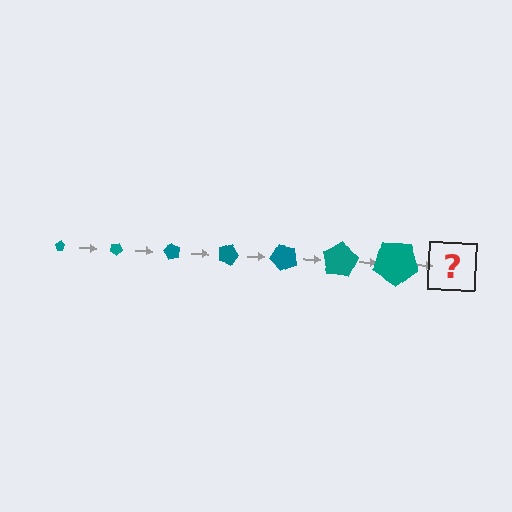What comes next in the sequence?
The next element should be a pentagon, larger than the previous one and rotated 210 degrees from the start.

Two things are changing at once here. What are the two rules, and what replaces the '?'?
The two rules are that the pentagon grows larger each step and it rotates 30 degrees each step. The '?' should be a pentagon, larger than the previous one and rotated 210 degrees from the start.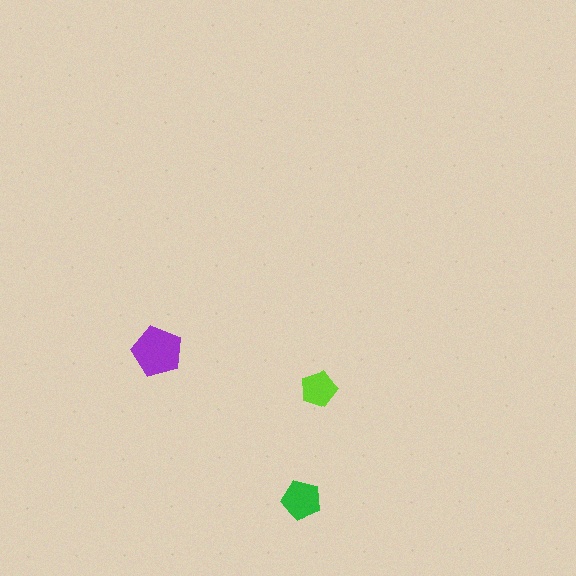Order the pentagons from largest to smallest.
the purple one, the green one, the lime one.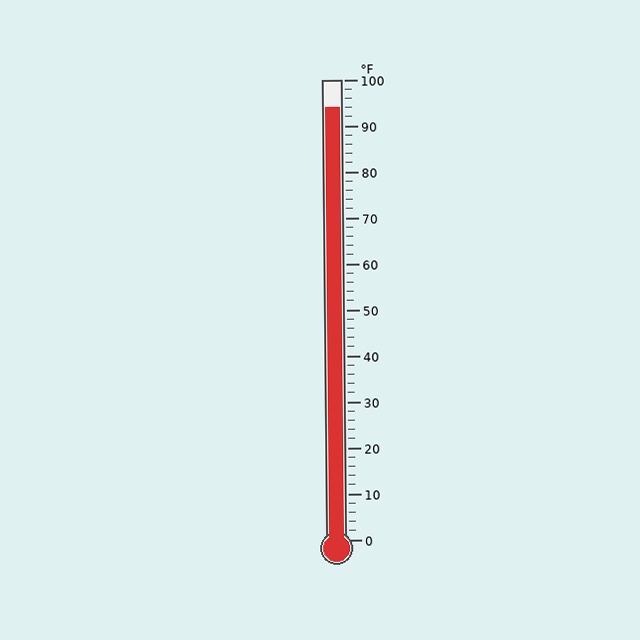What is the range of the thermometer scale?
The thermometer scale ranges from 0°F to 100°F.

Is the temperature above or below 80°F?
The temperature is above 80°F.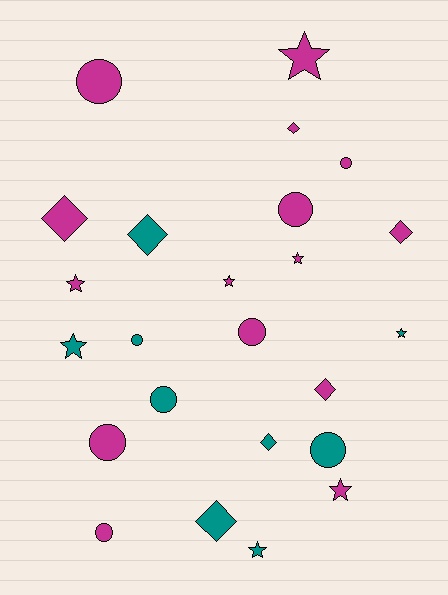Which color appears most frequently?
Magenta, with 15 objects.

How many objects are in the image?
There are 24 objects.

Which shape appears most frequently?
Circle, with 9 objects.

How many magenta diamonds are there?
There are 4 magenta diamonds.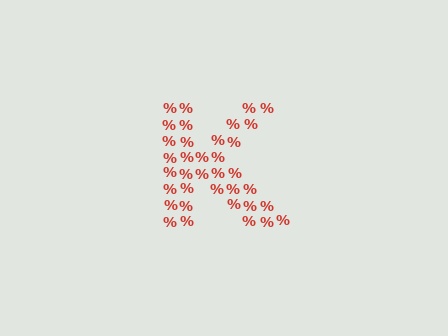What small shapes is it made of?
It is made of small percent signs.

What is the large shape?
The large shape is the letter K.